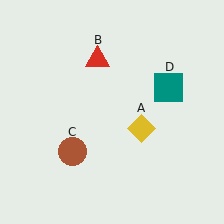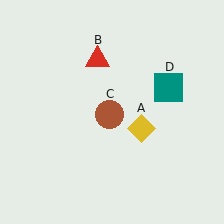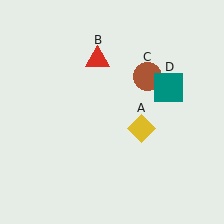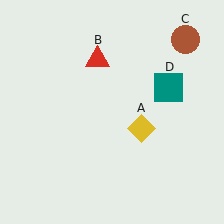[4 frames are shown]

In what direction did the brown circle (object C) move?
The brown circle (object C) moved up and to the right.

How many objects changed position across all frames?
1 object changed position: brown circle (object C).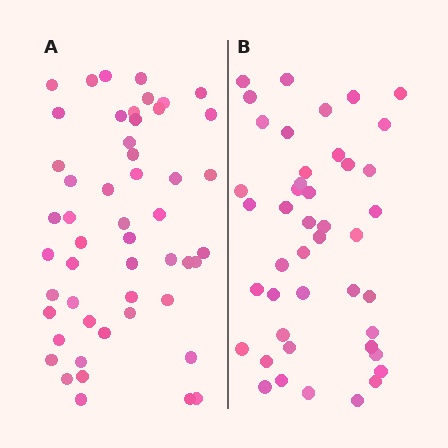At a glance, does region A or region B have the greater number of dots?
Region A (the left region) has more dots.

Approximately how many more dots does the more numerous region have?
Region A has roughly 8 or so more dots than region B.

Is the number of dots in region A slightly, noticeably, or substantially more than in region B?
Region A has only slightly more — the two regions are fairly close. The ratio is roughly 1.2 to 1.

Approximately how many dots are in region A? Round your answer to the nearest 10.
About 50 dots. (The exact count is 51, which rounds to 50.)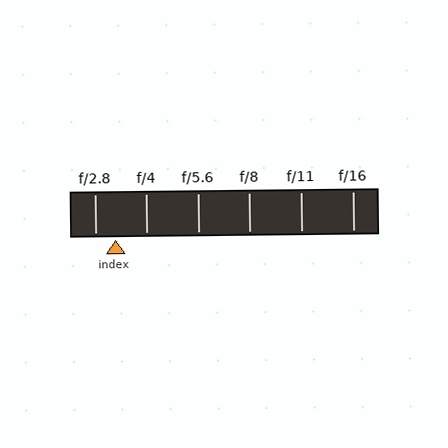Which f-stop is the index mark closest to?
The index mark is closest to f/2.8.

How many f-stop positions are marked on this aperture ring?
There are 6 f-stop positions marked.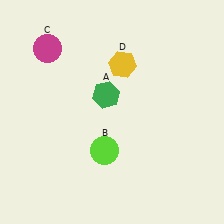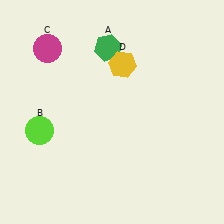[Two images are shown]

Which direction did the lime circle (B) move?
The lime circle (B) moved left.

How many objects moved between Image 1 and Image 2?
2 objects moved between the two images.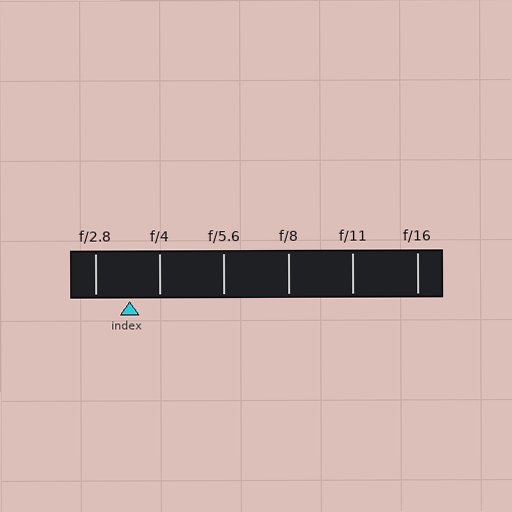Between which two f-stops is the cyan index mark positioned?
The index mark is between f/2.8 and f/4.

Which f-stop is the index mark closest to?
The index mark is closest to f/4.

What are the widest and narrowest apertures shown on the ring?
The widest aperture shown is f/2.8 and the narrowest is f/16.